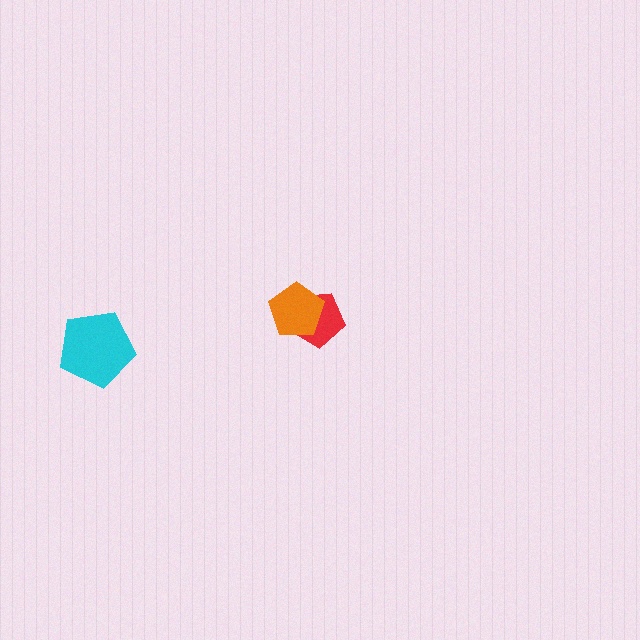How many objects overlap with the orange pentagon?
1 object overlaps with the orange pentagon.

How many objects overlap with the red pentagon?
1 object overlaps with the red pentagon.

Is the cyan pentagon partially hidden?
No, no other shape covers it.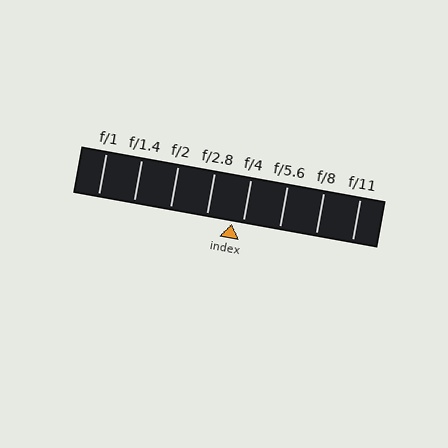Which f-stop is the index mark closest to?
The index mark is closest to f/4.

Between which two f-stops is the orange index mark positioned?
The index mark is between f/2.8 and f/4.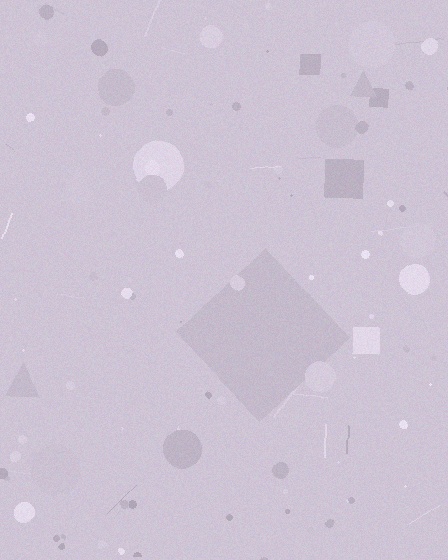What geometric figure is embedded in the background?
A diamond is embedded in the background.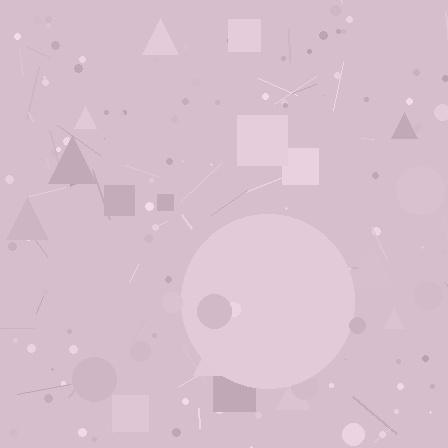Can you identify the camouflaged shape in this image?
The camouflaged shape is a circle.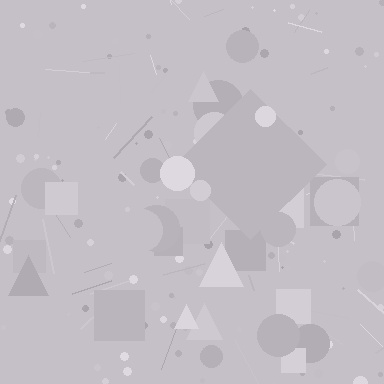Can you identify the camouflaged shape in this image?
The camouflaged shape is a diamond.